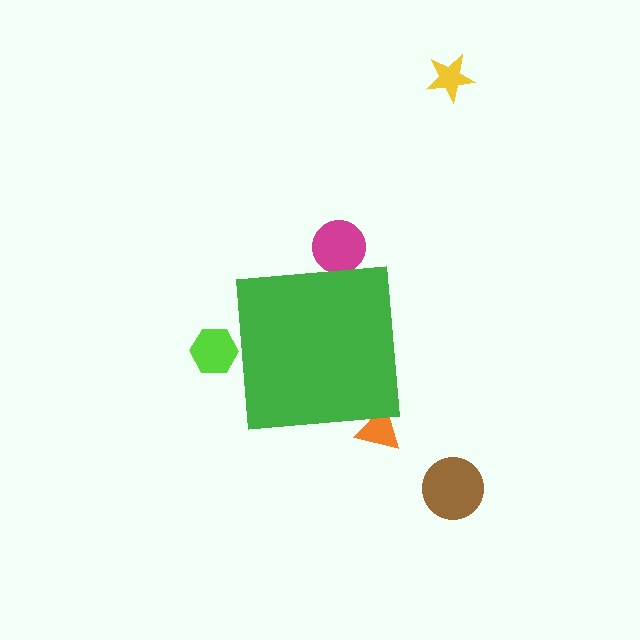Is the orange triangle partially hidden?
Yes, the orange triangle is partially hidden behind the green square.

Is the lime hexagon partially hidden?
Yes, the lime hexagon is partially hidden behind the green square.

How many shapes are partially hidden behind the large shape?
3 shapes are partially hidden.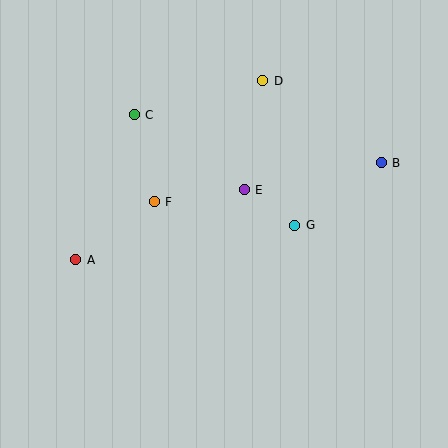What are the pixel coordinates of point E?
Point E is at (244, 190).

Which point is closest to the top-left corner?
Point C is closest to the top-left corner.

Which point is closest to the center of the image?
Point E at (244, 190) is closest to the center.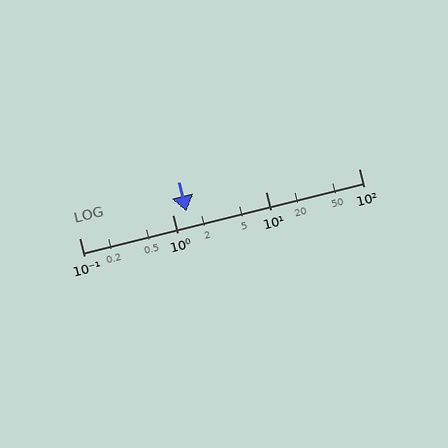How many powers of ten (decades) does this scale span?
The scale spans 3 decades, from 0.1 to 100.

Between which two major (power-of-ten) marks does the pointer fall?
The pointer is between 1 and 10.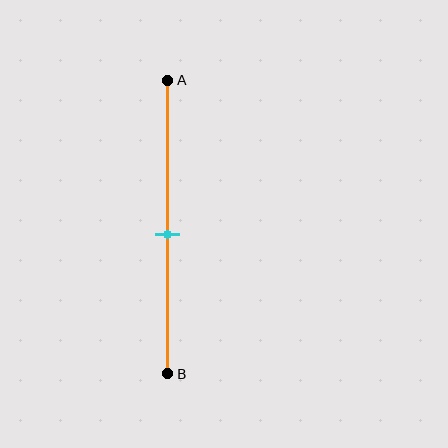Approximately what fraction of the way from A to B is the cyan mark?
The cyan mark is approximately 55% of the way from A to B.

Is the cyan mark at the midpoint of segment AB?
Yes, the mark is approximately at the midpoint.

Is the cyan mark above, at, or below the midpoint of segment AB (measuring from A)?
The cyan mark is approximately at the midpoint of segment AB.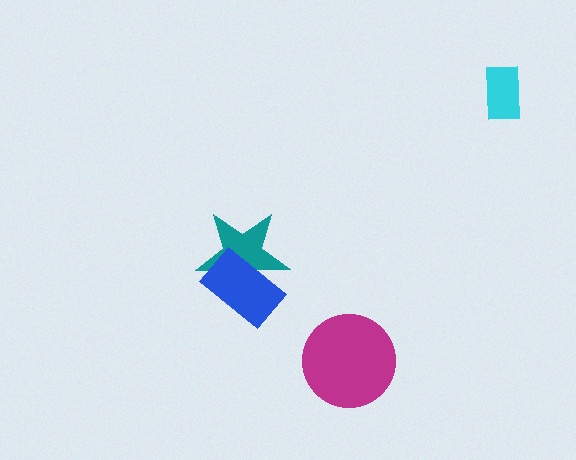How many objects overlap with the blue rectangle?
1 object overlaps with the blue rectangle.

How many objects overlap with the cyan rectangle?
0 objects overlap with the cyan rectangle.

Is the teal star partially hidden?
Yes, it is partially covered by another shape.